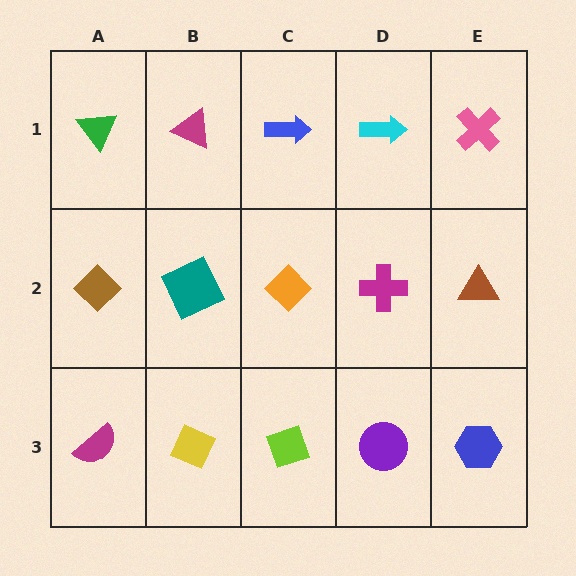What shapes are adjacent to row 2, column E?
A pink cross (row 1, column E), a blue hexagon (row 3, column E), a magenta cross (row 2, column D).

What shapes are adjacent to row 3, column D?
A magenta cross (row 2, column D), a lime diamond (row 3, column C), a blue hexagon (row 3, column E).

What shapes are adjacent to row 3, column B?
A teal square (row 2, column B), a magenta semicircle (row 3, column A), a lime diamond (row 3, column C).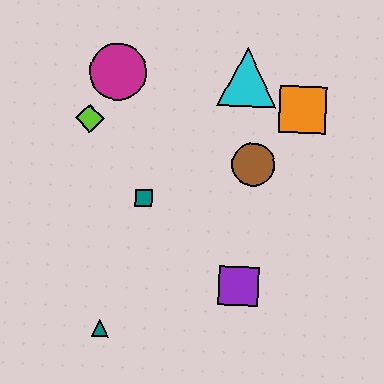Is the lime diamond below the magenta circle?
Yes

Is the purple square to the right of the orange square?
No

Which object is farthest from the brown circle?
The teal triangle is farthest from the brown circle.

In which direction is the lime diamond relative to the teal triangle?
The lime diamond is above the teal triangle.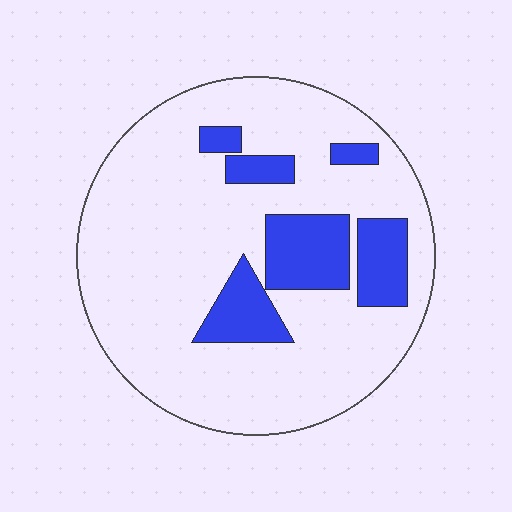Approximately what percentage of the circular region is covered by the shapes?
Approximately 20%.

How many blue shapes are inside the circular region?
6.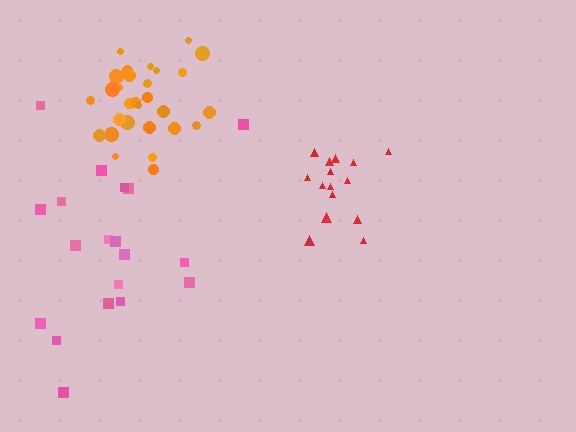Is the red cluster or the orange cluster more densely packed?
Orange.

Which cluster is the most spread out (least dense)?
Pink.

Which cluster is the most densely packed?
Orange.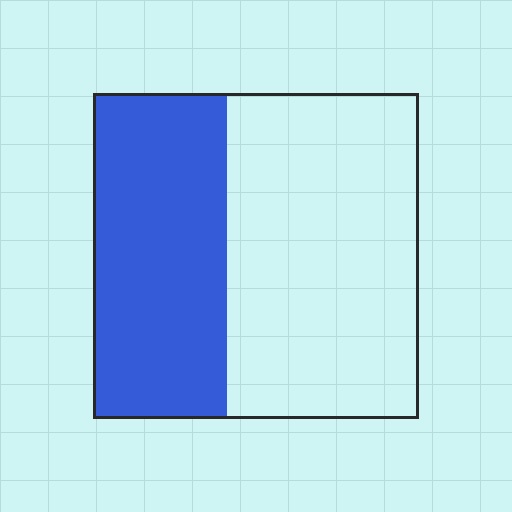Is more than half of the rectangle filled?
No.